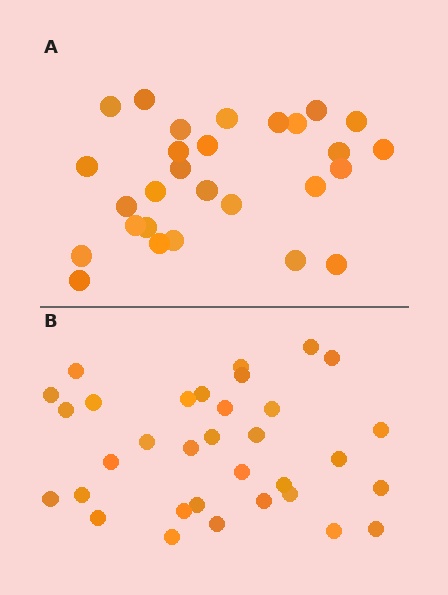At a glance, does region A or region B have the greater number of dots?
Region B (the bottom region) has more dots.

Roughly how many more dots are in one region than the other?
Region B has about 5 more dots than region A.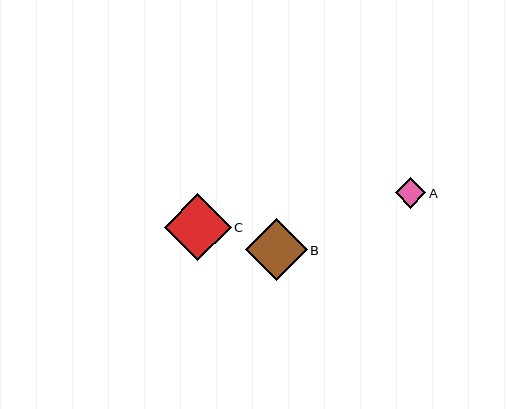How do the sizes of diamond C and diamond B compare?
Diamond C and diamond B are approximately the same size.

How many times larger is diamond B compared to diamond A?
Diamond B is approximately 2.1 times the size of diamond A.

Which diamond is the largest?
Diamond C is the largest with a size of approximately 67 pixels.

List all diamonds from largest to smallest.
From largest to smallest: C, B, A.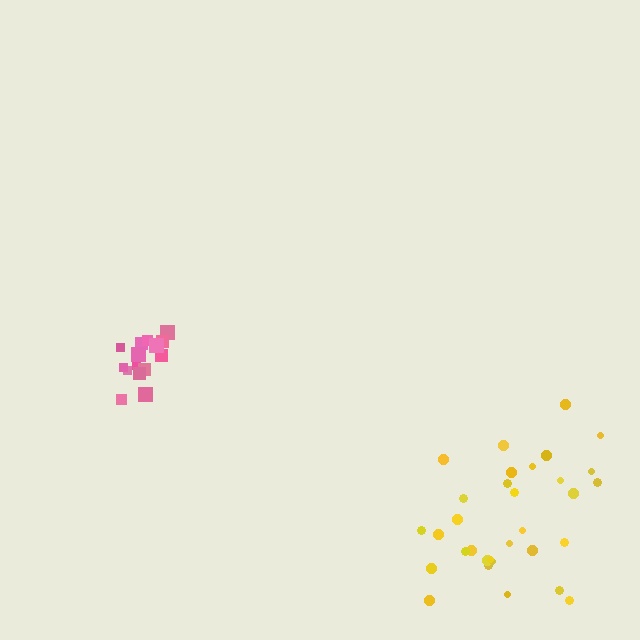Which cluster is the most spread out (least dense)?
Yellow.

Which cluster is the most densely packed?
Pink.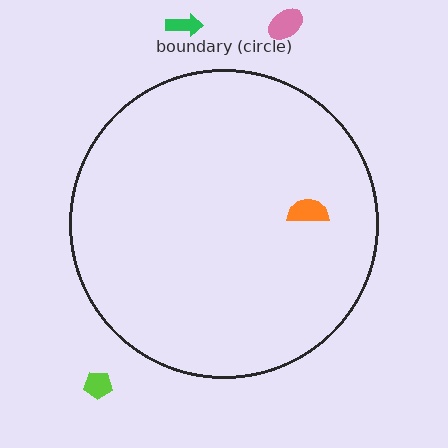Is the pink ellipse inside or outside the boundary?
Outside.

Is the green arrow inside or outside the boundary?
Outside.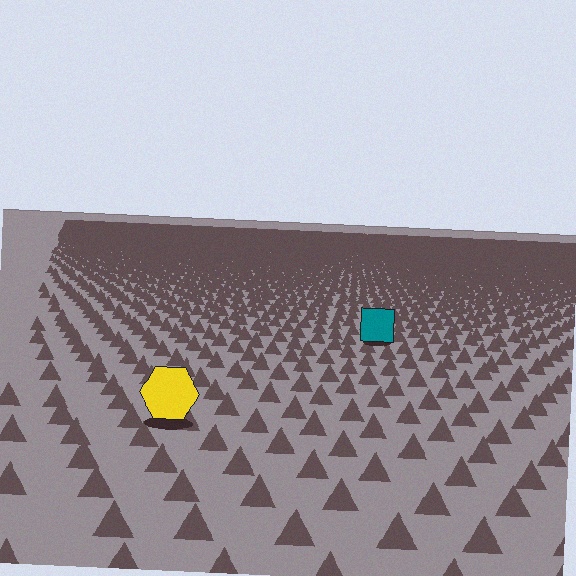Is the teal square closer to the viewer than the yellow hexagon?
No. The yellow hexagon is closer — you can tell from the texture gradient: the ground texture is coarser near it.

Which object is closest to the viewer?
The yellow hexagon is closest. The texture marks near it are larger and more spread out.